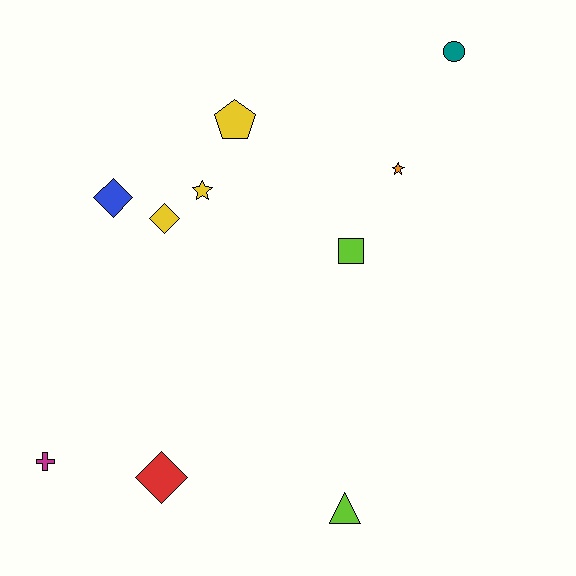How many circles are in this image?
There is 1 circle.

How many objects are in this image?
There are 10 objects.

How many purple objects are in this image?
There are no purple objects.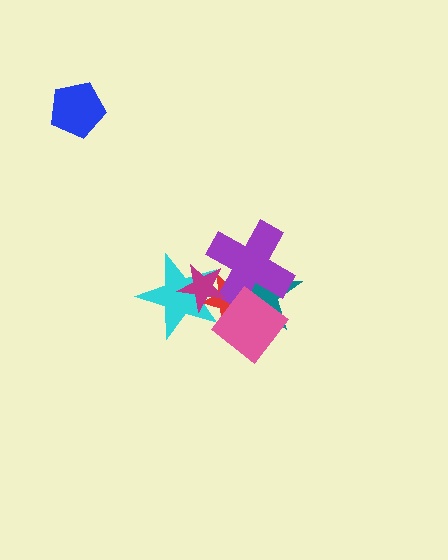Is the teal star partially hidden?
Yes, it is partially covered by another shape.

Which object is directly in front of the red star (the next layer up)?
The cyan star is directly in front of the red star.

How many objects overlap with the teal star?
4 objects overlap with the teal star.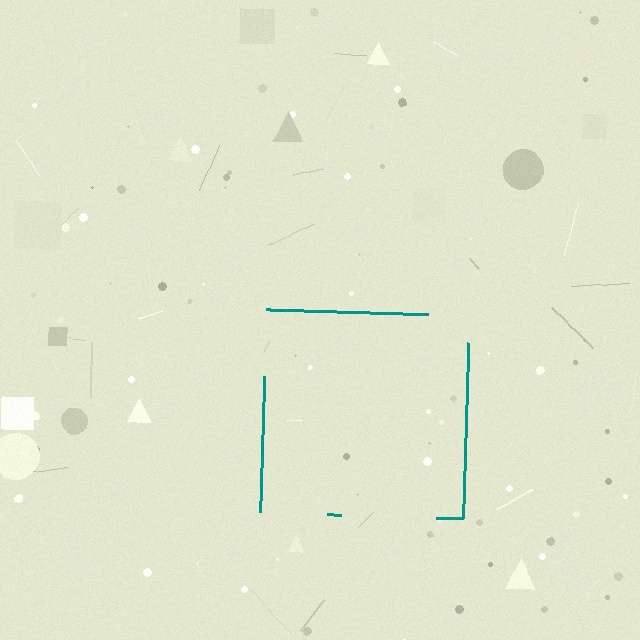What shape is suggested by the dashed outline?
The dashed outline suggests a square.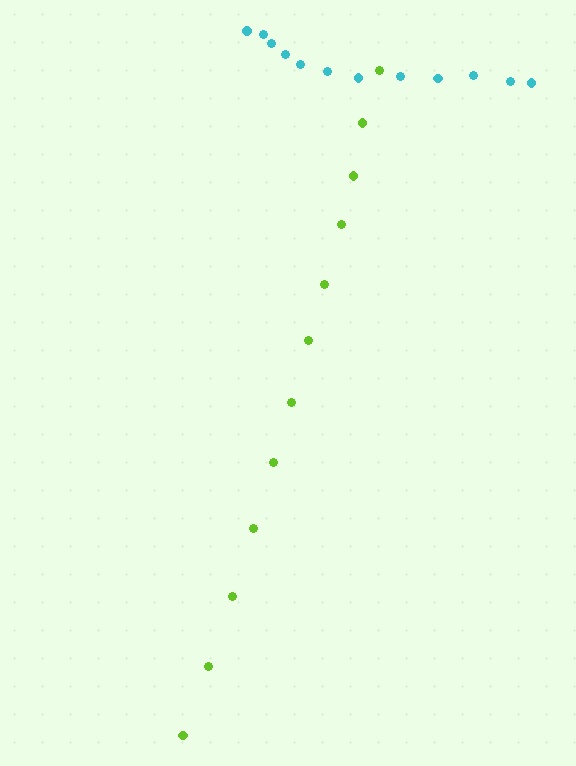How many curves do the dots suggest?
There are 2 distinct paths.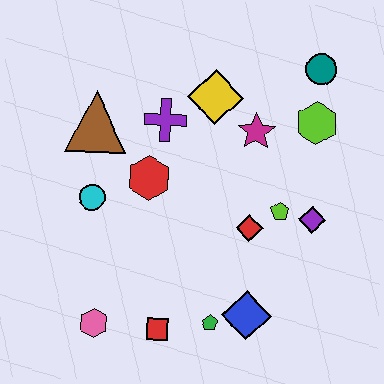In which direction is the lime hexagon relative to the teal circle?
The lime hexagon is below the teal circle.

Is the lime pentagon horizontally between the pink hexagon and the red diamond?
No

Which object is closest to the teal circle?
The lime hexagon is closest to the teal circle.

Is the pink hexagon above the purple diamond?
No